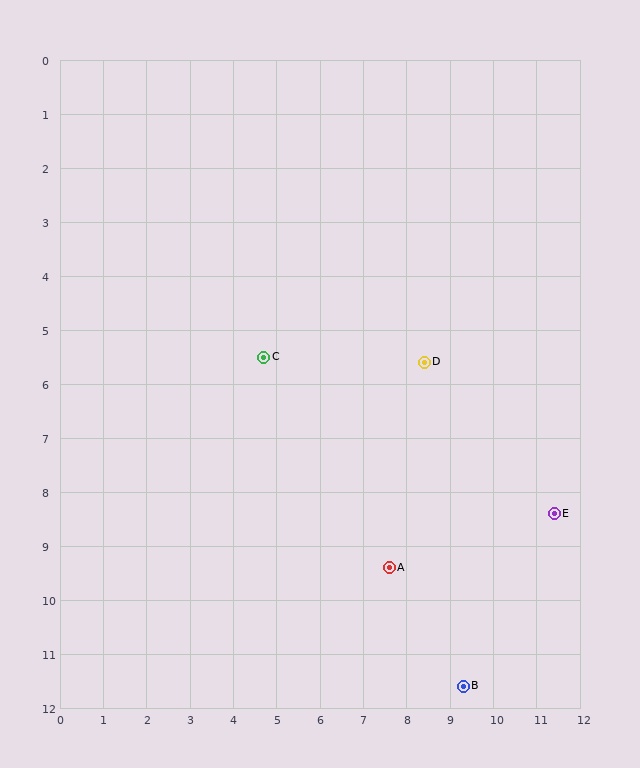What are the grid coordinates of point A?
Point A is at approximately (7.6, 9.4).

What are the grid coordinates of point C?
Point C is at approximately (4.7, 5.5).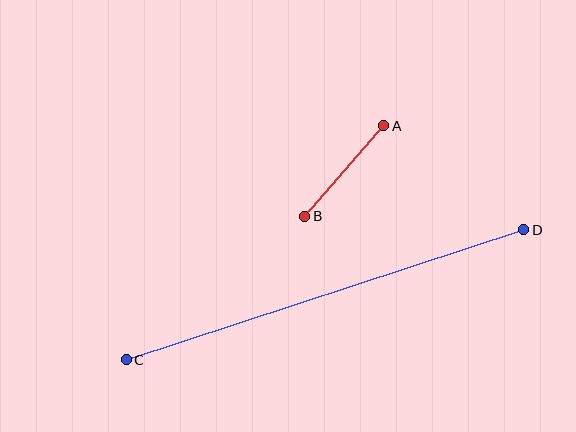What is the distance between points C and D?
The distance is approximately 418 pixels.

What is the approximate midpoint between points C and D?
The midpoint is at approximately (325, 295) pixels.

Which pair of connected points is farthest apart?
Points C and D are farthest apart.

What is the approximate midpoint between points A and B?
The midpoint is at approximately (344, 171) pixels.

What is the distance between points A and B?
The distance is approximately 120 pixels.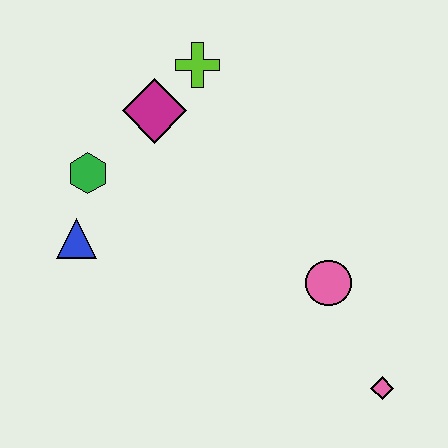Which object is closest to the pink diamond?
The pink circle is closest to the pink diamond.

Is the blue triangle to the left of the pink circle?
Yes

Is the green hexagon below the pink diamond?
No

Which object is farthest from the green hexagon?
The pink diamond is farthest from the green hexagon.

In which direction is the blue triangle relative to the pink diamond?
The blue triangle is to the left of the pink diamond.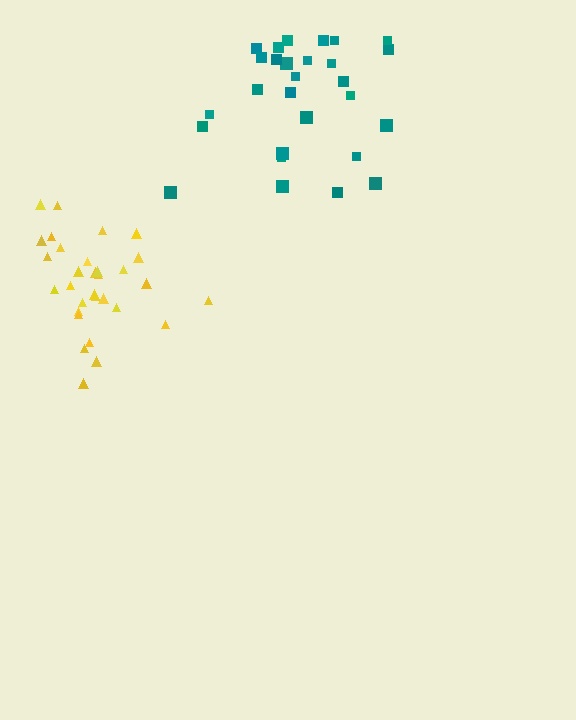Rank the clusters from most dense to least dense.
yellow, teal.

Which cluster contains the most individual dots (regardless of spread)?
Yellow (31).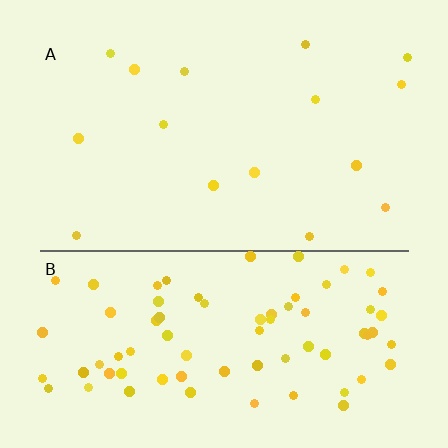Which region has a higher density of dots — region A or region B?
B (the bottom).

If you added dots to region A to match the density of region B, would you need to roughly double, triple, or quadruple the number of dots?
Approximately quadruple.